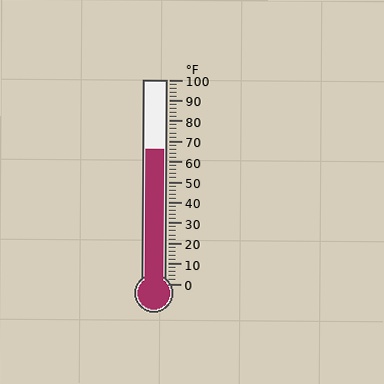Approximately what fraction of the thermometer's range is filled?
The thermometer is filled to approximately 65% of its range.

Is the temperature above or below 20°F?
The temperature is above 20°F.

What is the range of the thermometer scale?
The thermometer scale ranges from 0°F to 100°F.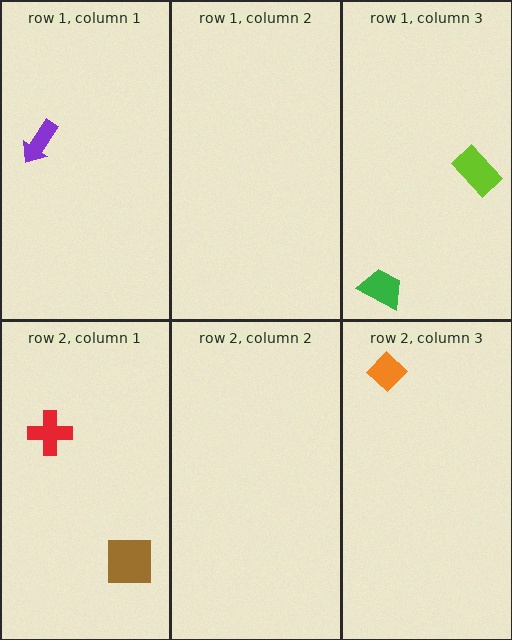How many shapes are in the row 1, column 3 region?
2.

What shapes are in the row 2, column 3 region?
The orange diamond.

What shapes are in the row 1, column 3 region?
The green trapezoid, the lime rectangle.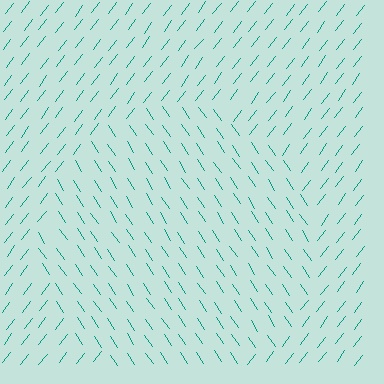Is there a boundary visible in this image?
Yes, there is a texture boundary formed by a change in line orientation.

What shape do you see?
I see a circle.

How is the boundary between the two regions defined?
The boundary is defined purely by a change in line orientation (approximately 70 degrees difference). All lines are the same color and thickness.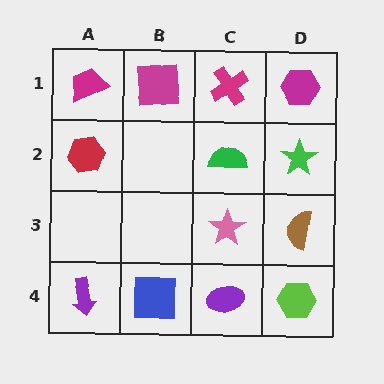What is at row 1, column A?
A magenta trapezoid.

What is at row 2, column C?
A green semicircle.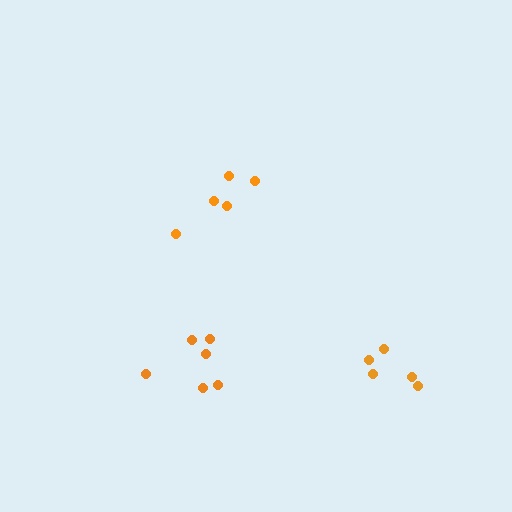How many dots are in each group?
Group 1: 5 dots, Group 2: 6 dots, Group 3: 5 dots (16 total).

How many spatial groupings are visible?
There are 3 spatial groupings.